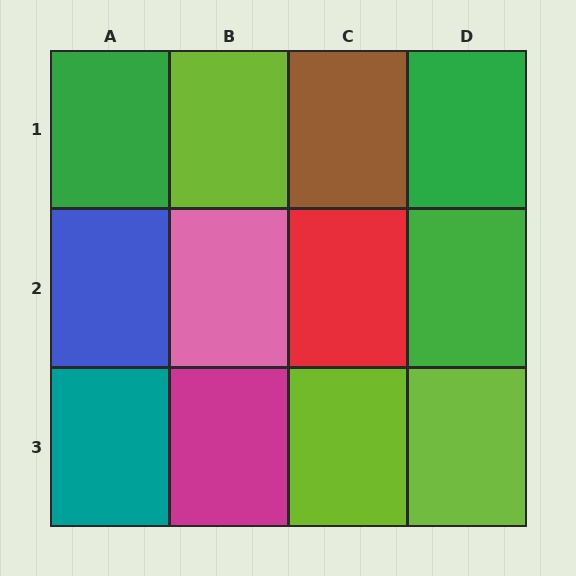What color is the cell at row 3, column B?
Magenta.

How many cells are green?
3 cells are green.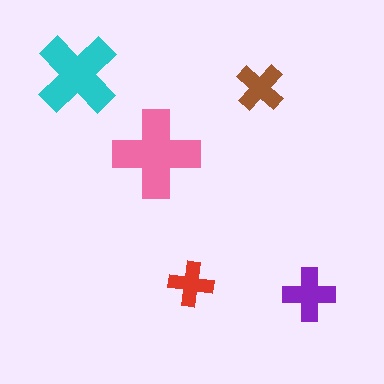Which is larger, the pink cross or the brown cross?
The pink one.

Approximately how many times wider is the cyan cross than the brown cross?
About 1.5 times wider.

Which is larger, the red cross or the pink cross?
The pink one.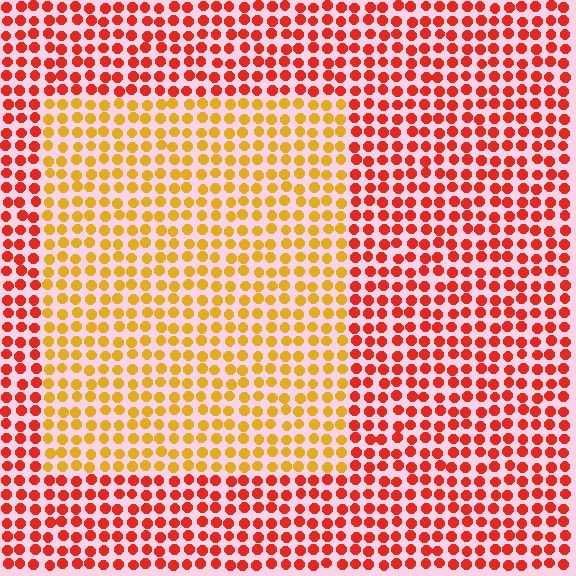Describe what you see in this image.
The image is filled with small red elements in a uniform arrangement. A rectangle-shaped region is visible where the elements are tinted to a slightly different hue, forming a subtle color boundary.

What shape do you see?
I see a rectangle.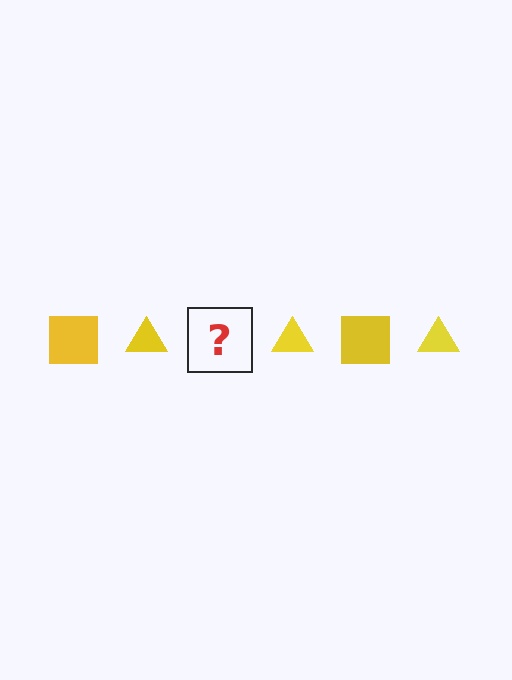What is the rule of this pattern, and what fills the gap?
The rule is that the pattern cycles through square, triangle shapes in yellow. The gap should be filled with a yellow square.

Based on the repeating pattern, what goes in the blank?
The blank should be a yellow square.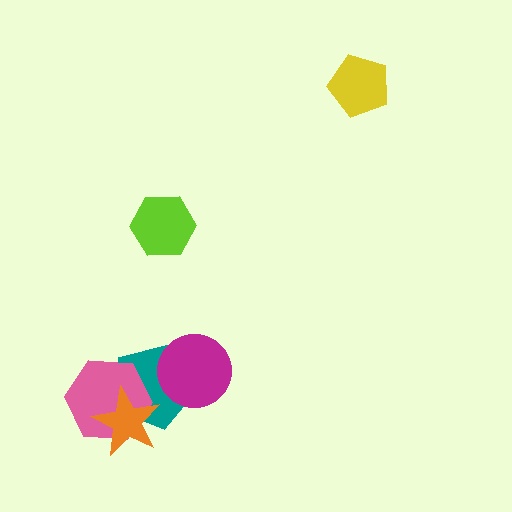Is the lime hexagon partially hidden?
No, no other shape covers it.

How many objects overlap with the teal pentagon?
3 objects overlap with the teal pentagon.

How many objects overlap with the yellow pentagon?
0 objects overlap with the yellow pentagon.